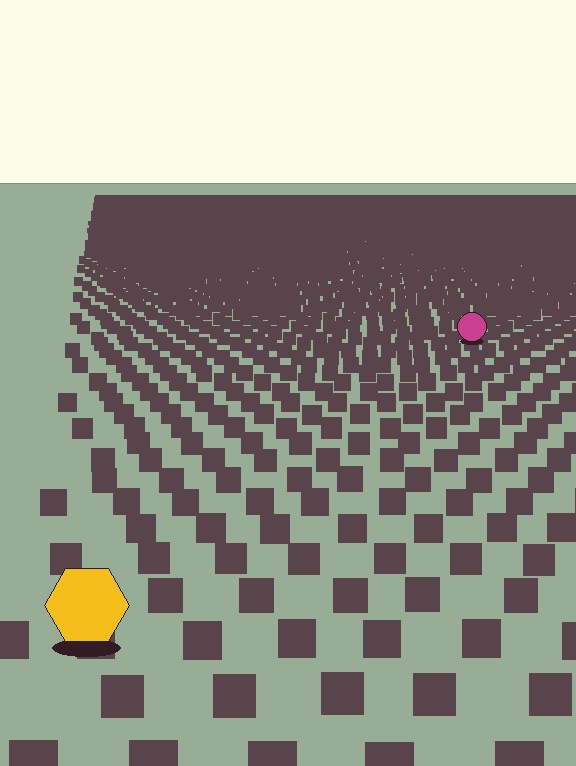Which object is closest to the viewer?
The yellow hexagon is closest. The texture marks near it are larger and more spread out.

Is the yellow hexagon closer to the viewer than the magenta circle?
Yes. The yellow hexagon is closer — you can tell from the texture gradient: the ground texture is coarser near it.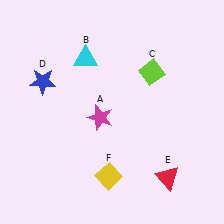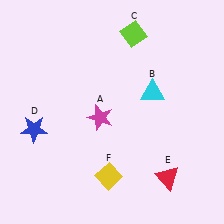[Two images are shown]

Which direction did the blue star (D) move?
The blue star (D) moved down.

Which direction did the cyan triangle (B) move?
The cyan triangle (B) moved right.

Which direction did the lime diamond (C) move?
The lime diamond (C) moved up.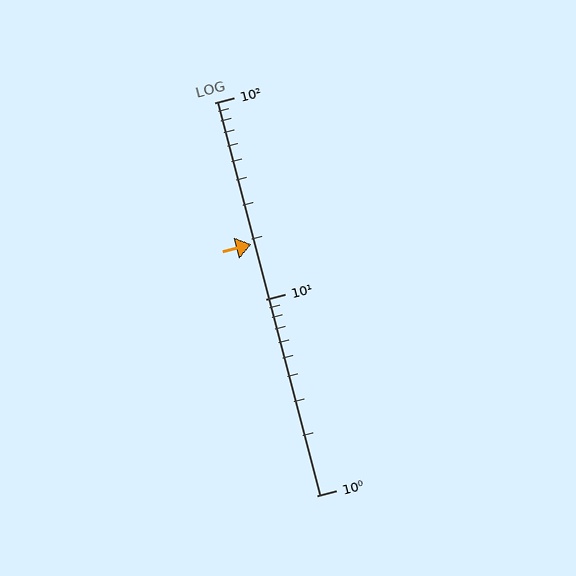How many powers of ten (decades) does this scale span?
The scale spans 2 decades, from 1 to 100.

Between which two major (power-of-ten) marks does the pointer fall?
The pointer is between 10 and 100.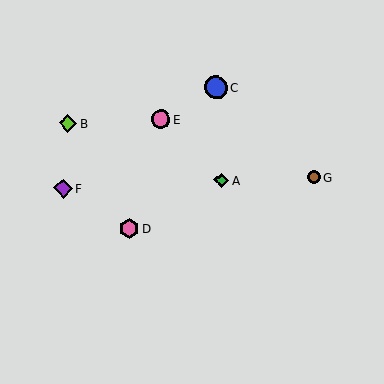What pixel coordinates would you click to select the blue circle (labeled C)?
Click at (216, 88) to select the blue circle C.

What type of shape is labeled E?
Shape E is a pink circle.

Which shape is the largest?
The blue circle (labeled C) is the largest.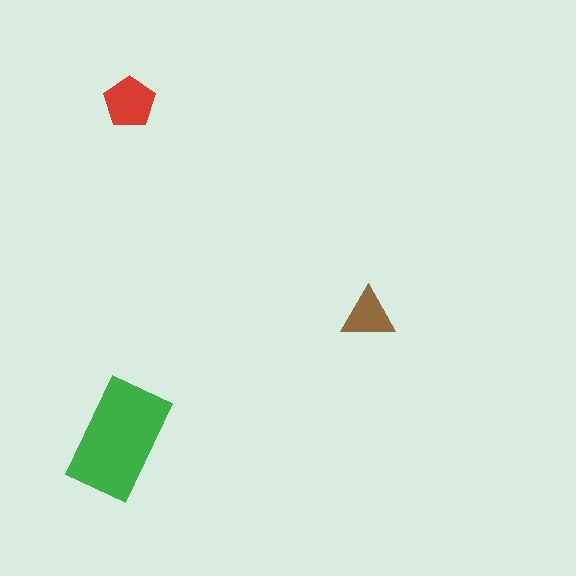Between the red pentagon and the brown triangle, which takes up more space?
The red pentagon.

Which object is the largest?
The green rectangle.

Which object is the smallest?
The brown triangle.